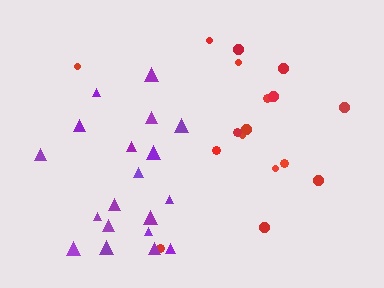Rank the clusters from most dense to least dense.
purple, red.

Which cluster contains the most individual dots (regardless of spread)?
Purple (19).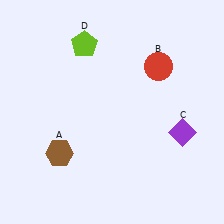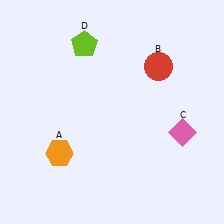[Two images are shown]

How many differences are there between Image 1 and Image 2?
There are 2 differences between the two images.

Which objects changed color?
A changed from brown to orange. C changed from purple to pink.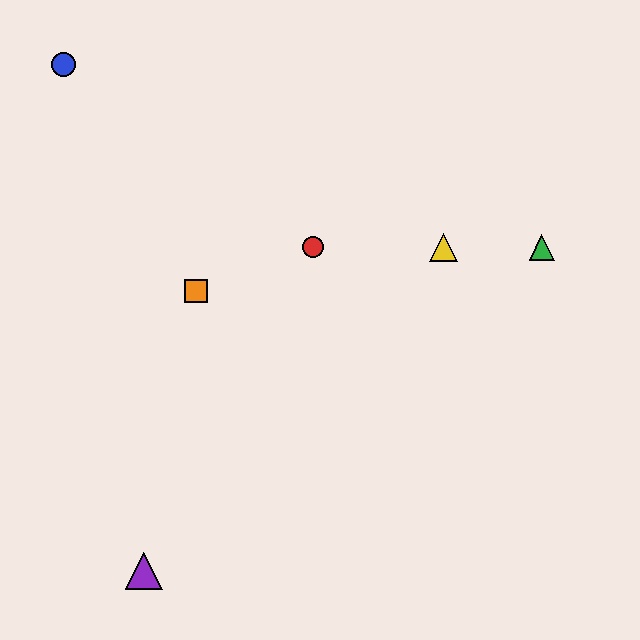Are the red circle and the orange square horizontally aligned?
No, the red circle is at y≈247 and the orange square is at y≈291.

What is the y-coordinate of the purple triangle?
The purple triangle is at y≈571.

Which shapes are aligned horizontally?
The red circle, the green triangle, the yellow triangle are aligned horizontally.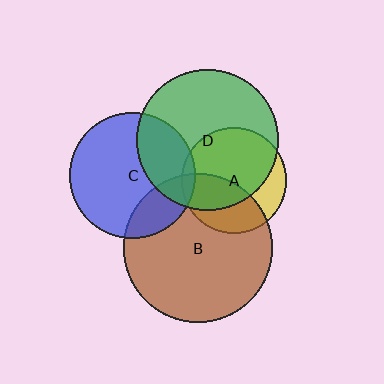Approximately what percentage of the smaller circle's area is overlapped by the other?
Approximately 30%.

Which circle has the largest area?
Circle B (brown).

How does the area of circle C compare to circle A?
Approximately 1.4 times.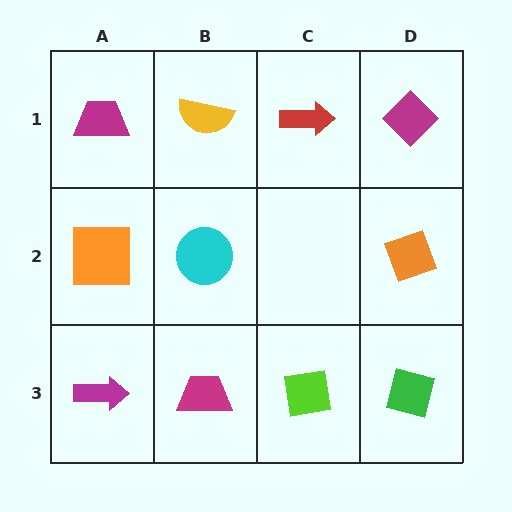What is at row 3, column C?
A lime square.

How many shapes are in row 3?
4 shapes.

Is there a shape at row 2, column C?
No, that cell is empty.